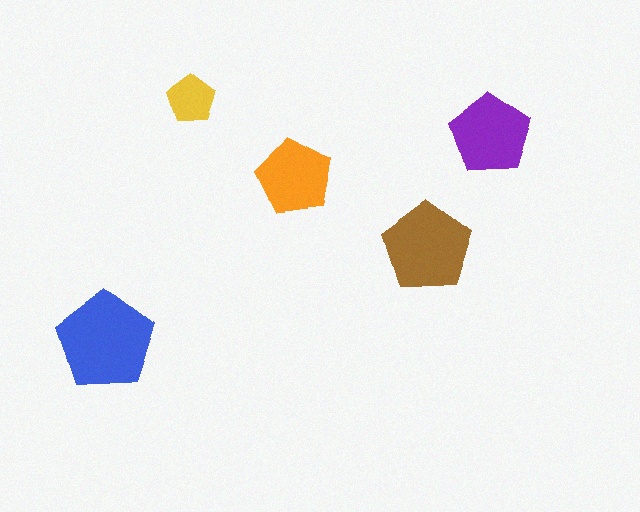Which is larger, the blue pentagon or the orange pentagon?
The blue one.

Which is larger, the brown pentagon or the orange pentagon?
The brown one.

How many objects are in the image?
There are 5 objects in the image.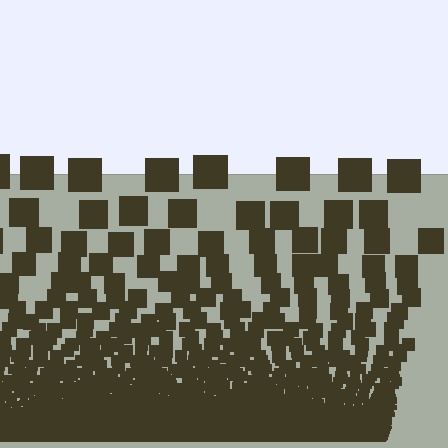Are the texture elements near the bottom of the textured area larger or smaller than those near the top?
Smaller. The gradient is inverted — elements near the bottom are smaller and denser.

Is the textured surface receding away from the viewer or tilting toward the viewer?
The surface appears to tilt toward the viewer. Texture elements get larger and sparser toward the top.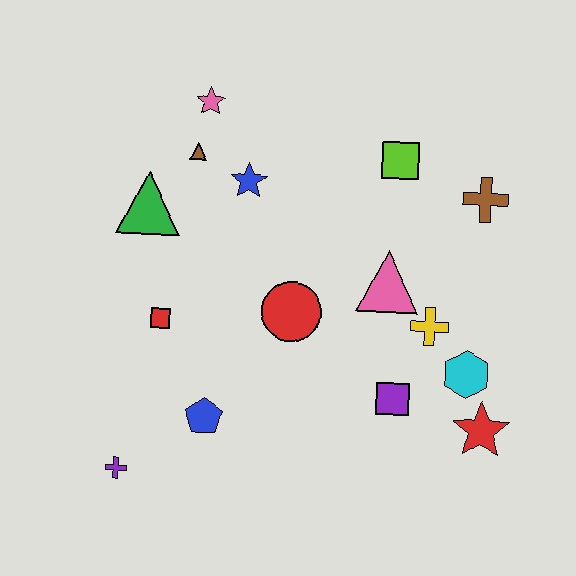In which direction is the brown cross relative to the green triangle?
The brown cross is to the right of the green triangle.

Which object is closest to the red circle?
The pink triangle is closest to the red circle.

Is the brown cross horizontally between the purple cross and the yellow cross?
No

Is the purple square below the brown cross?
Yes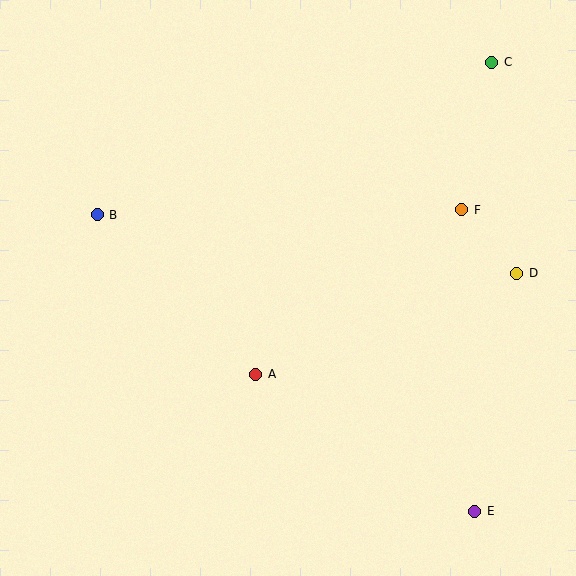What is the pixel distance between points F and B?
The distance between F and B is 365 pixels.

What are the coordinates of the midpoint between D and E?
The midpoint between D and E is at (496, 392).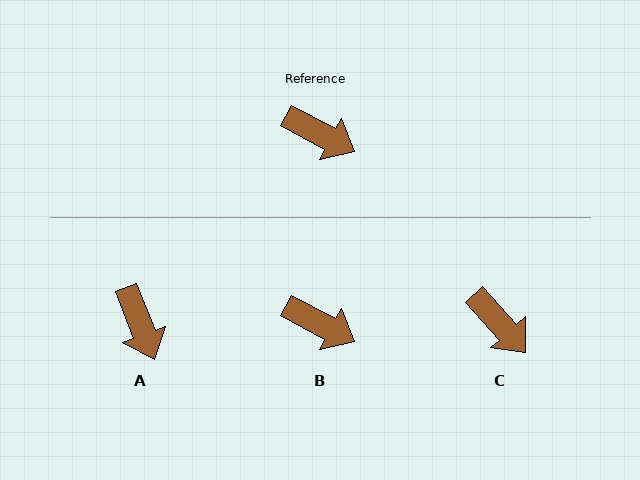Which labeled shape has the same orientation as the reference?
B.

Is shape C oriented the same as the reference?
No, it is off by about 20 degrees.